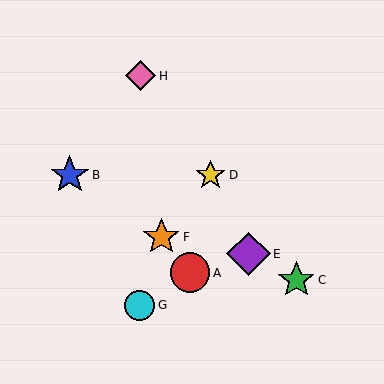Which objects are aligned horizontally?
Objects B, D are aligned horizontally.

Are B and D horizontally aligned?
Yes, both are at y≈175.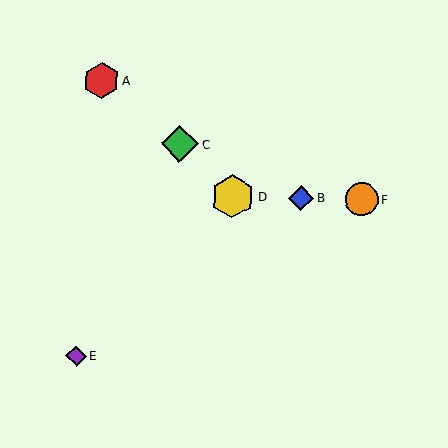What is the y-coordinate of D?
Object D is at y≈196.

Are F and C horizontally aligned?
No, F is at y≈199 and C is at y≈144.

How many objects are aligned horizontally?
3 objects (B, D, F) are aligned horizontally.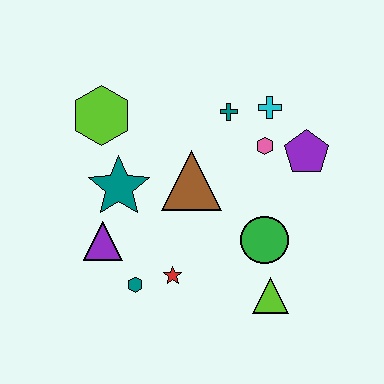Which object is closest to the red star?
The teal hexagon is closest to the red star.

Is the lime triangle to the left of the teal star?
No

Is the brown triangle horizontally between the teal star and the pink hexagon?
Yes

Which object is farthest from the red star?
The cyan cross is farthest from the red star.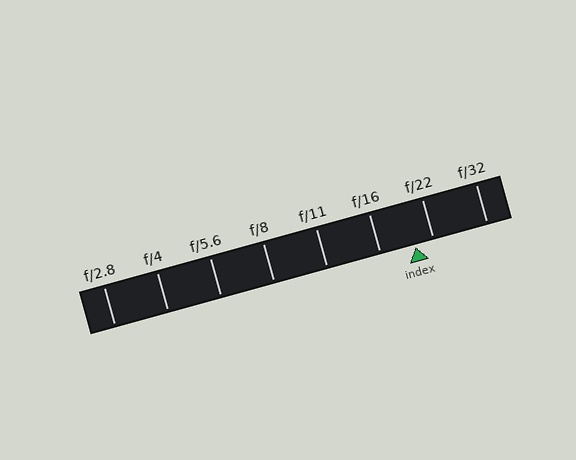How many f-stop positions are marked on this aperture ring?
There are 8 f-stop positions marked.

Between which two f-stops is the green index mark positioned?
The index mark is between f/16 and f/22.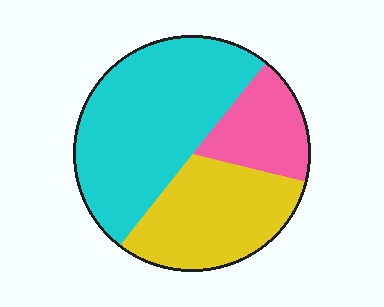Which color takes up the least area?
Pink, at roughly 20%.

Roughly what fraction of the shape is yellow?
Yellow covers 32% of the shape.